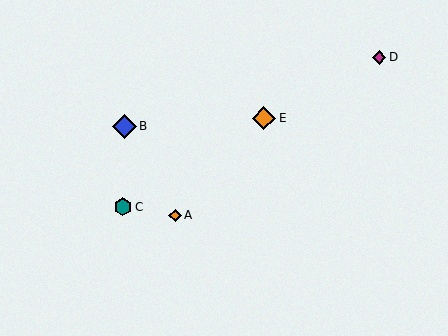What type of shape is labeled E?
Shape E is an orange diamond.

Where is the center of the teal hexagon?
The center of the teal hexagon is at (123, 207).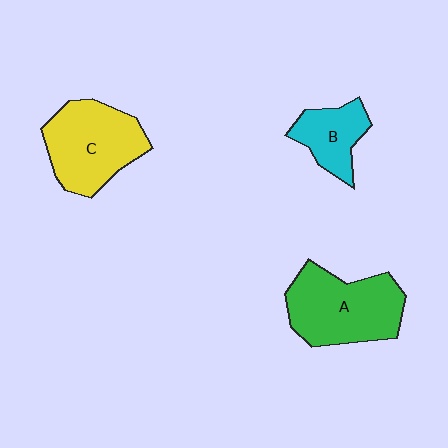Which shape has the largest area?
Shape A (green).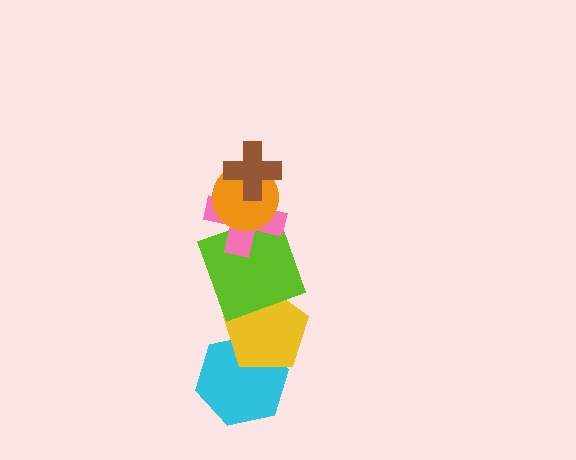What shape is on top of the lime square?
The pink cross is on top of the lime square.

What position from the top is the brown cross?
The brown cross is 1st from the top.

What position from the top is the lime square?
The lime square is 4th from the top.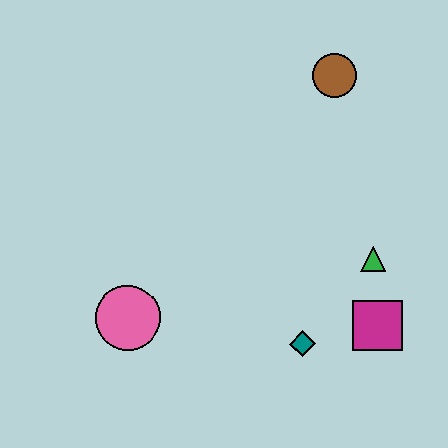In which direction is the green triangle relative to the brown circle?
The green triangle is below the brown circle.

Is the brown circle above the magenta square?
Yes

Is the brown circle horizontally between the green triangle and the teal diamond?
Yes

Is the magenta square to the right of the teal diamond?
Yes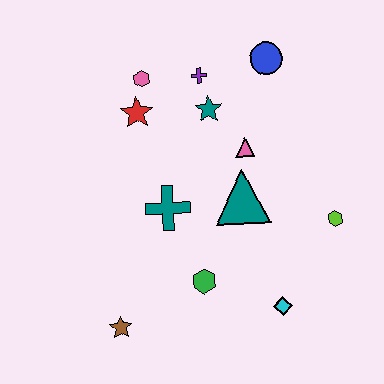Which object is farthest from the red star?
The cyan diamond is farthest from the red star.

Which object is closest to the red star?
The pink hexagon is closest to the red star.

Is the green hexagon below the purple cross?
Yes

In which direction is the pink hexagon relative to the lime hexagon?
The pink hexagon is to the left of the lime hexagon.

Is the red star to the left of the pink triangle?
Yes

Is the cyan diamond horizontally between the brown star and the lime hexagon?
Yes